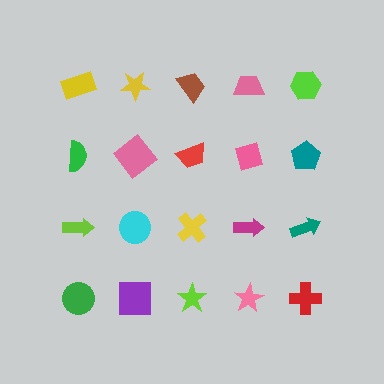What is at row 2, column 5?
A teal pentagon.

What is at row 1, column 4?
A pink trapezoid.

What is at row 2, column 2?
A pink diamond.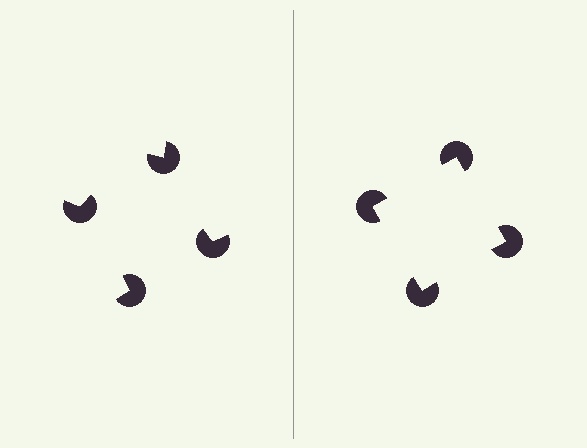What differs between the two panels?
The pac-man discs are positioned identically on both sides; only the wedge orientations differ. On the right they align to a square; on the left they are misaligned.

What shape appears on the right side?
An illusory square.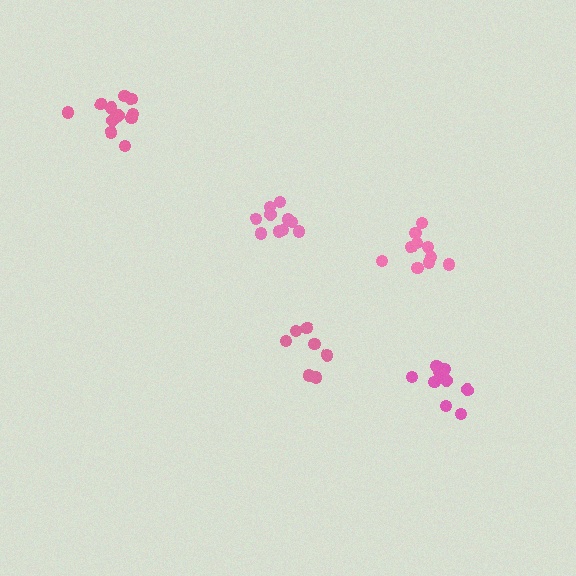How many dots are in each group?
Group 1: 10 dots, Group 2: 11 dots, Group 3: 7 dots, Group 4: 11 dots, Group 5: 9 dots (48 total).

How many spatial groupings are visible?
There are 5 spatial groupings.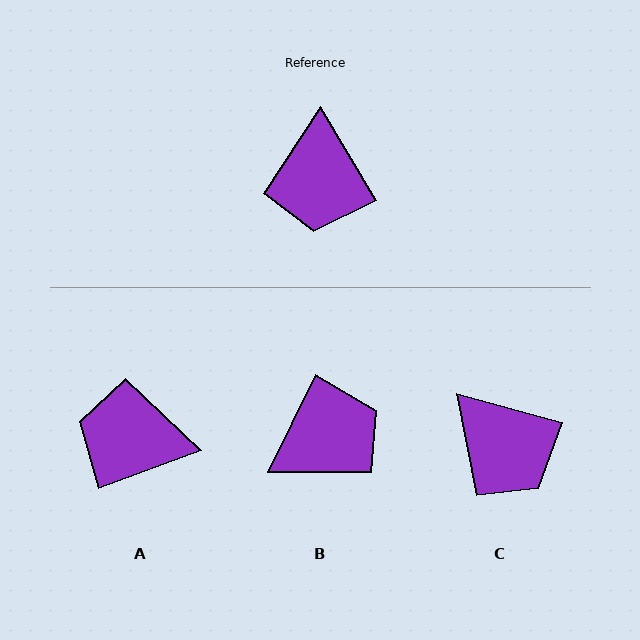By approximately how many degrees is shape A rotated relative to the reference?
Approximately 100 degrees clockwise.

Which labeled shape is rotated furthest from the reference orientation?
B, about 123 degrees away.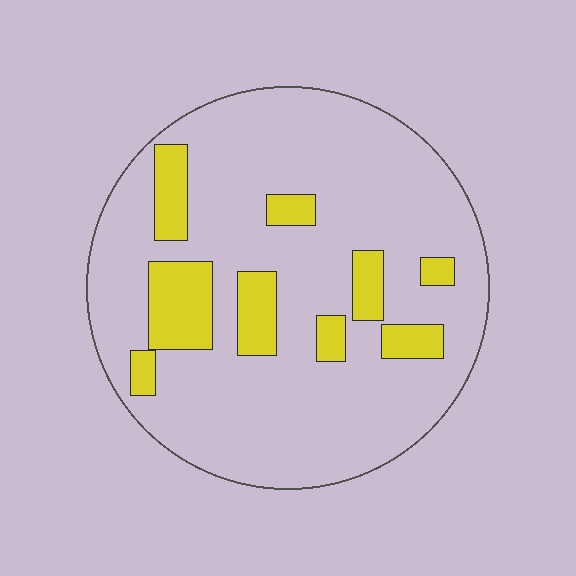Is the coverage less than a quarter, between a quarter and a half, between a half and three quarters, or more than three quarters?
Less than a quarter.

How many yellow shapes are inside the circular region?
9.